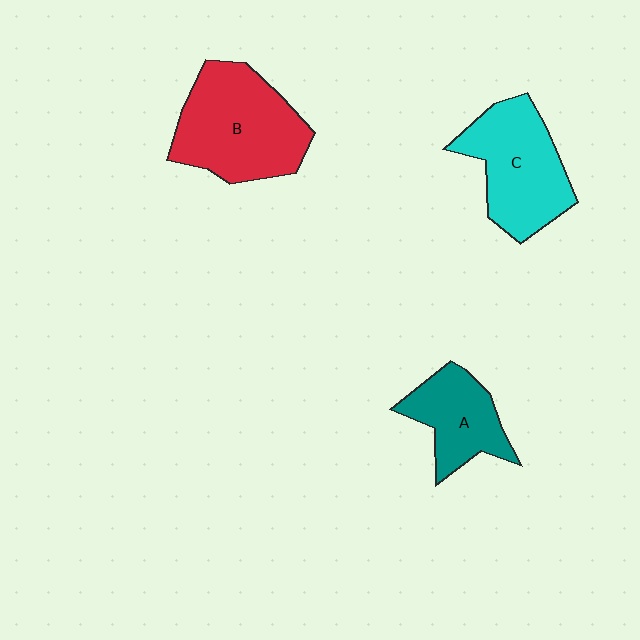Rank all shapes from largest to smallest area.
From largest to smallest: B (red), C (cyan), A (teal).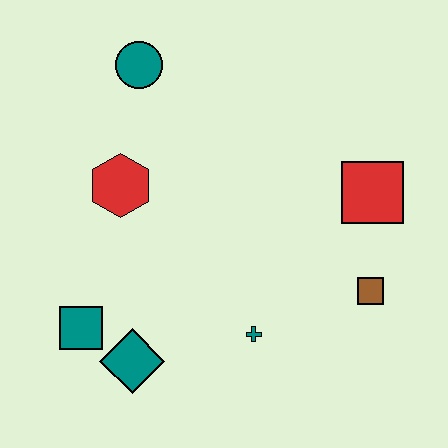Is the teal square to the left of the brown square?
Yes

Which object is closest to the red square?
The brown square is closest to the red square.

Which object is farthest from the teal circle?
The brown square is farthest from the teal circle.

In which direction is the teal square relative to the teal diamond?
The teal square is to the left of the teal diamond.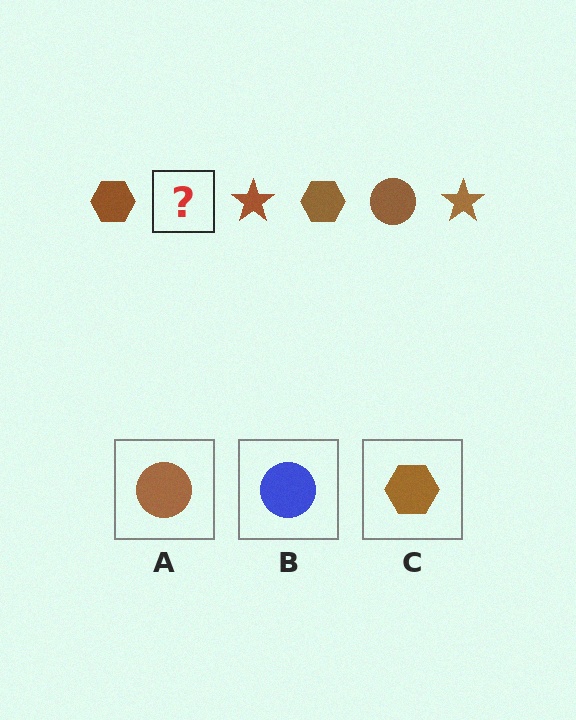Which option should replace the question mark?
Option A.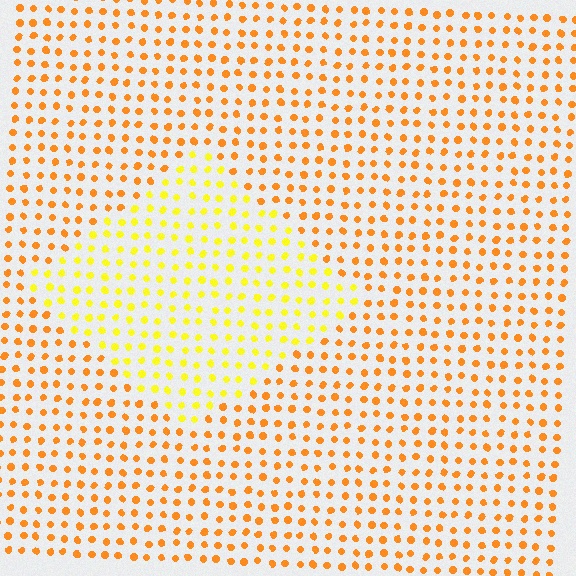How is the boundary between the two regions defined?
The boundary is defined purely by a slight shift in hue (about 31 degrees). Spacing, size, and orientation are identical on both sides.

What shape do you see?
I see a diamond.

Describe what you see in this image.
The image is filled with small orange elements in a uniform arrangement. A diamond-shaped region is visible where the elements are tinted to a slightly different hue, forming a subtle color boundary.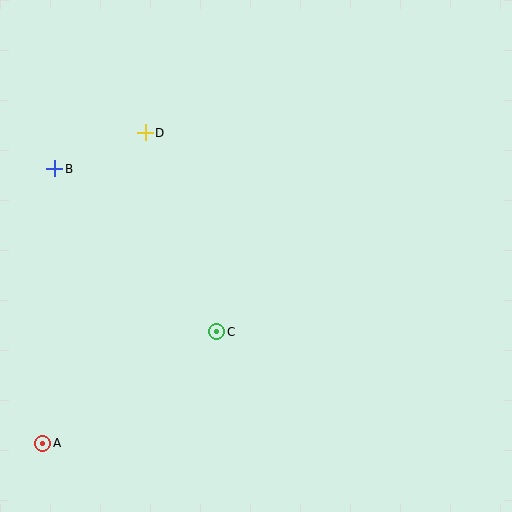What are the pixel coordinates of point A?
Point A is at (43, 443).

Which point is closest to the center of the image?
Point C at (217, 332) is closest to the center.